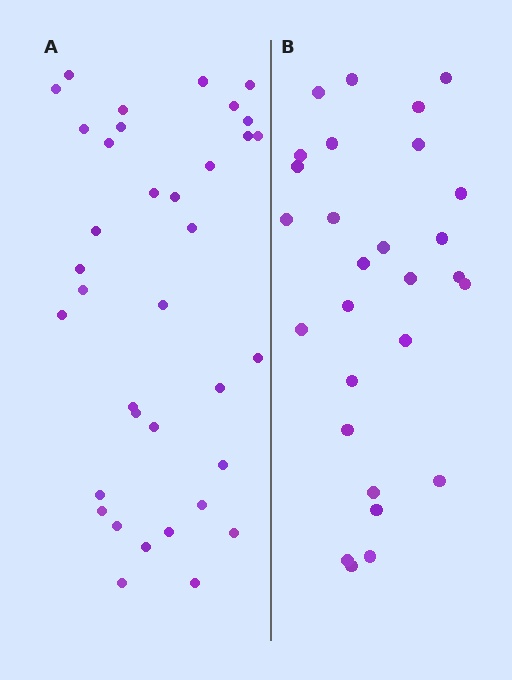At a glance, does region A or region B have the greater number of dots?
Region A (the left region) has more dots.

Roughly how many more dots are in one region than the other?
Region A has roughly 8 or so more dots than region B.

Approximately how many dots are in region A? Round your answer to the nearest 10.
About 40 dots. (The exact count is 36, which rounds to 40.)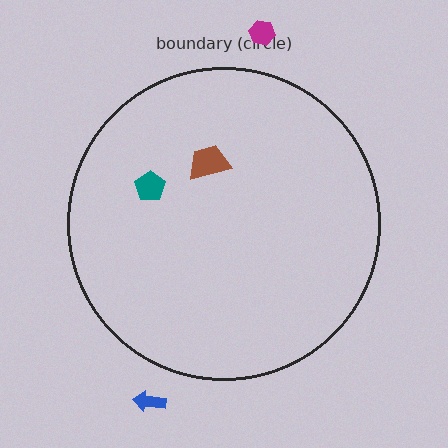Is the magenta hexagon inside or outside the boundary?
Outside.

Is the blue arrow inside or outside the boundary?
Outside.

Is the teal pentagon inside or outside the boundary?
Inside.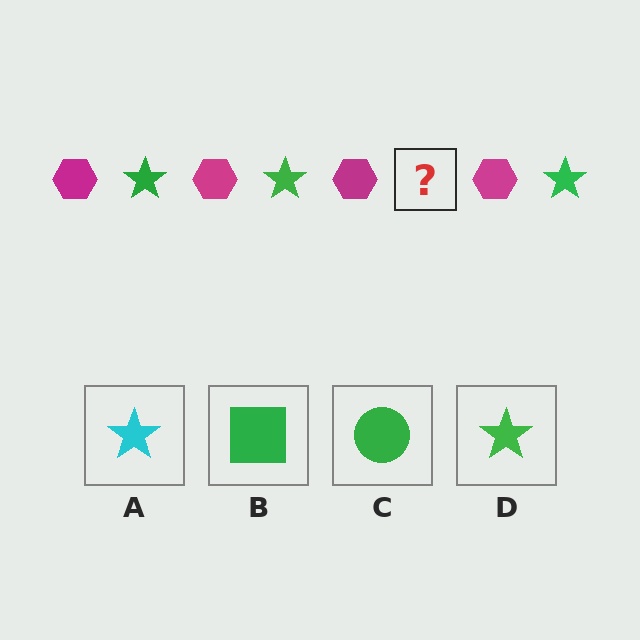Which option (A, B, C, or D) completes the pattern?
D.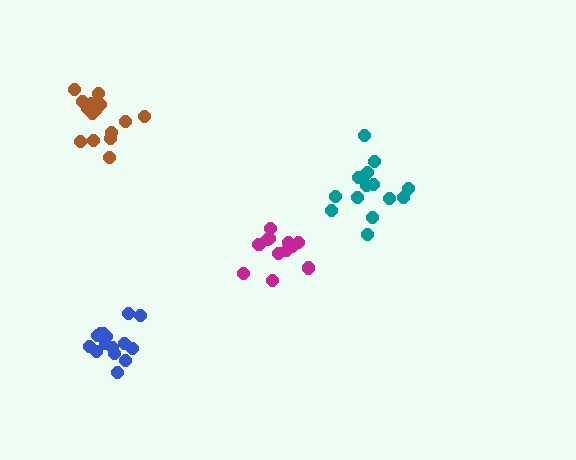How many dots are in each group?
Group 1: 16 dots, Group 2: 14 dots, Group 3: 15 dots, Group 4: 12 dots (57 total).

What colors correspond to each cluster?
The clusters are colored: blue, teal, brown, magenta.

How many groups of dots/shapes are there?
There are 4 groups.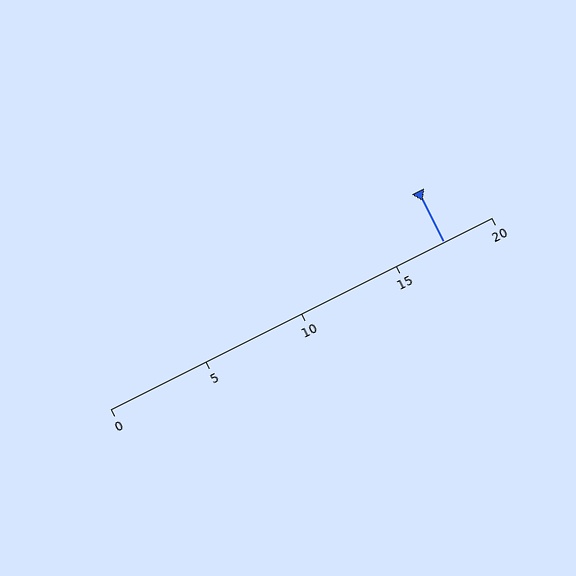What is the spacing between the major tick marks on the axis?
The major ticks are spaced 5 apart.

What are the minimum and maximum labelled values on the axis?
The axis runs from 0 to 20.